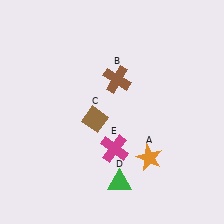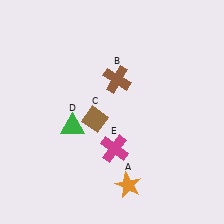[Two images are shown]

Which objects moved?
The objects that moved are: the orange star (A), the green triangle (D).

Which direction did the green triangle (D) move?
The green triangle (D) moved up.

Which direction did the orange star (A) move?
The orange star (A) moved down.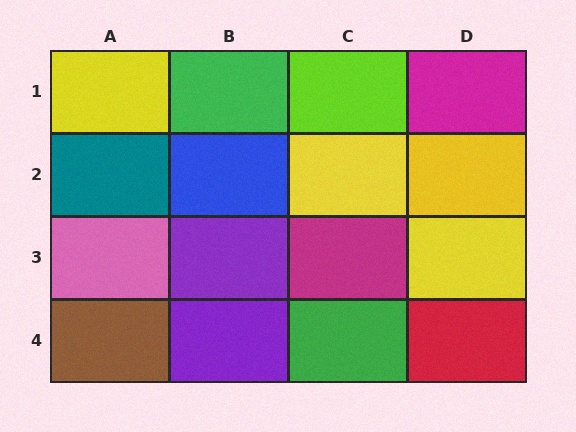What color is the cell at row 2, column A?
Teal.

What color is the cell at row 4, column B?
Purple.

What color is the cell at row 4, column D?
Red.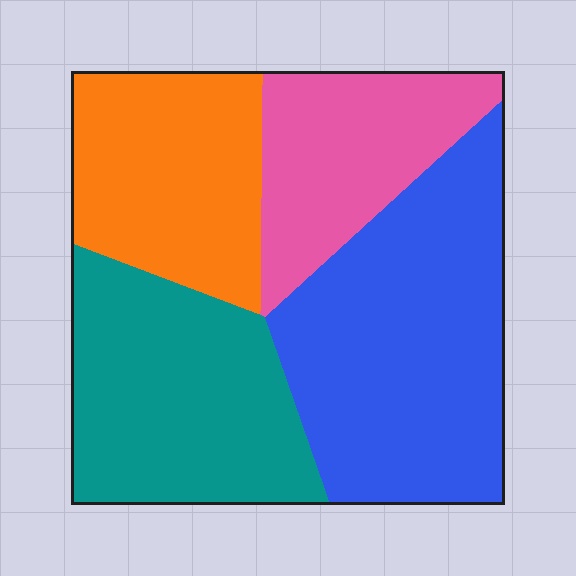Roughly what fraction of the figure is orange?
Orange covers around 20% of the figure.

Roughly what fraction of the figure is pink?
Pink takes up about one sixth (1/6) of the figure.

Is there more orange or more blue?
Blue.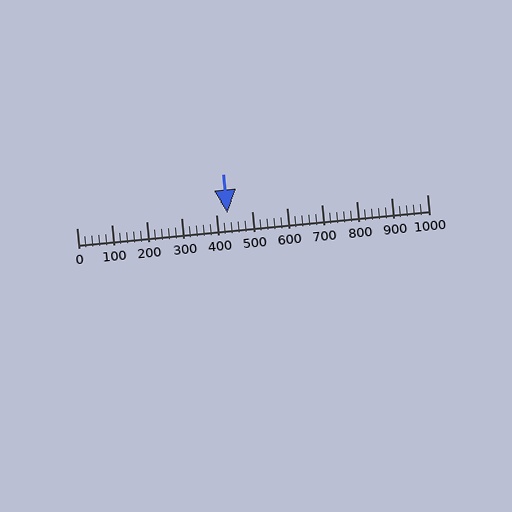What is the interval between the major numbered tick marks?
The major tick marks are spaced 100 units apart.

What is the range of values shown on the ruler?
The ruler shows values from 0 to 1000.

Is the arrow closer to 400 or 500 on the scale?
The arrow is closer to 400.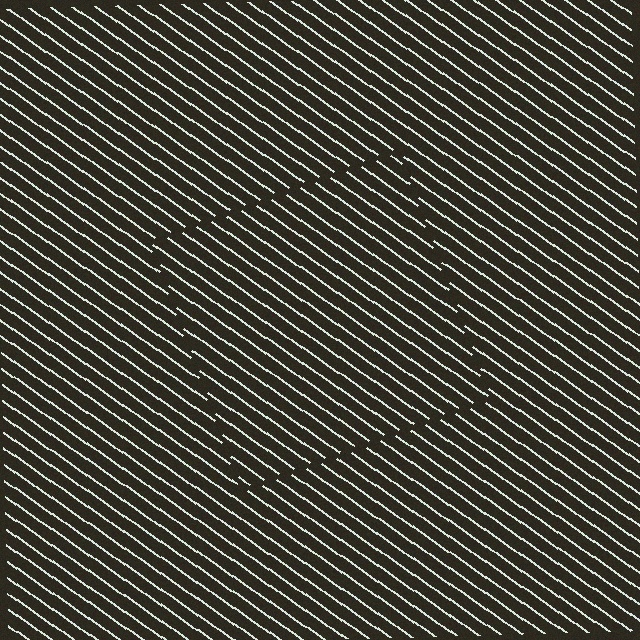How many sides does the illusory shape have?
4 sides — the line-ends trace a square.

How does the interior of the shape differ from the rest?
The interior of the shape contains the same grating, shifted by half a period — the contour is defined by the phase discontinuity where line-ends from the inner and outer gratings abut.